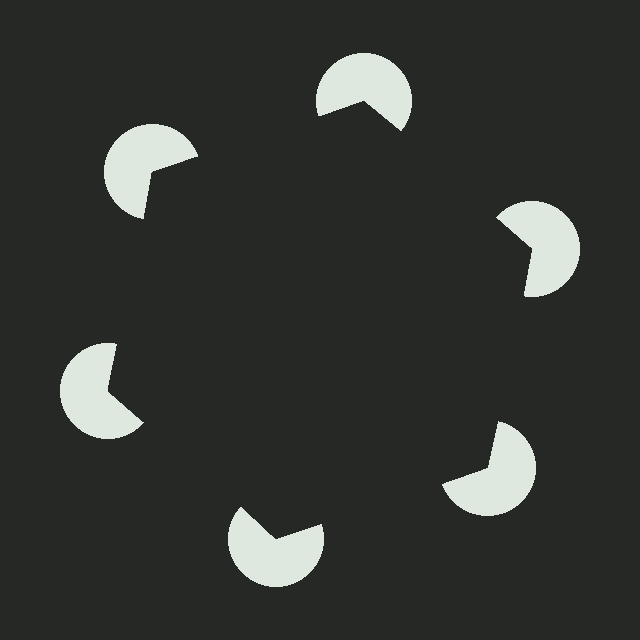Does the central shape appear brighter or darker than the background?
It typically appears slightly darker than the background, even though no actual brightness change is drawn.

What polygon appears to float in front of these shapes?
An illusory hexagon — its edges are inferred from the aligned wedge cuts in the pac-man discs, not physically drawn.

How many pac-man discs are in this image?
There are 6 — one at each vertex of the illusory hexagon.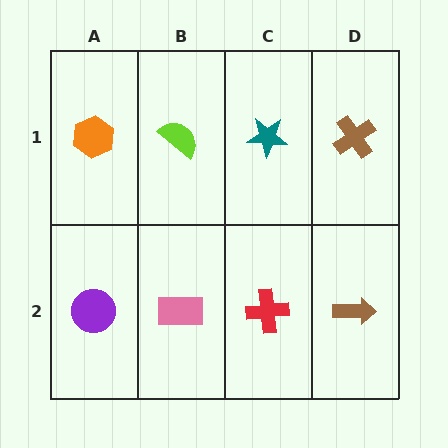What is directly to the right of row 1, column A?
A lime semicircle.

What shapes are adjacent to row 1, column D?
A brown arrow (row 2, column D), a teal star (row 1, column C).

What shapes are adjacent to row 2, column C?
A teal star (row 1, column C), a pink rectangle (row 2, column B), a brown arrow (row 2, column D).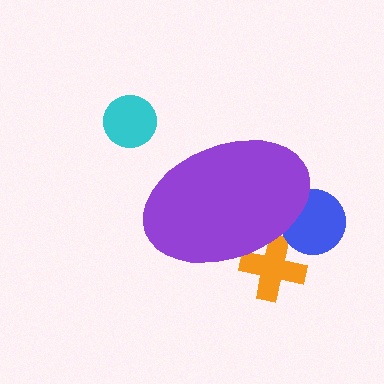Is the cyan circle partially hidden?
No, the cyan circle is fully visible.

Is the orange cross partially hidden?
Yes, the orange cross is partially hidden behind the purple ellipse.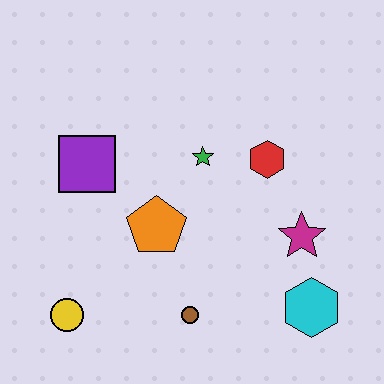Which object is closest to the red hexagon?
The green star is closest to the red hexagon.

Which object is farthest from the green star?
The yellow circle is farthest from the green star.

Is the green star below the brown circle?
No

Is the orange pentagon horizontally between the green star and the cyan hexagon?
No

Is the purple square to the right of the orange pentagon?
No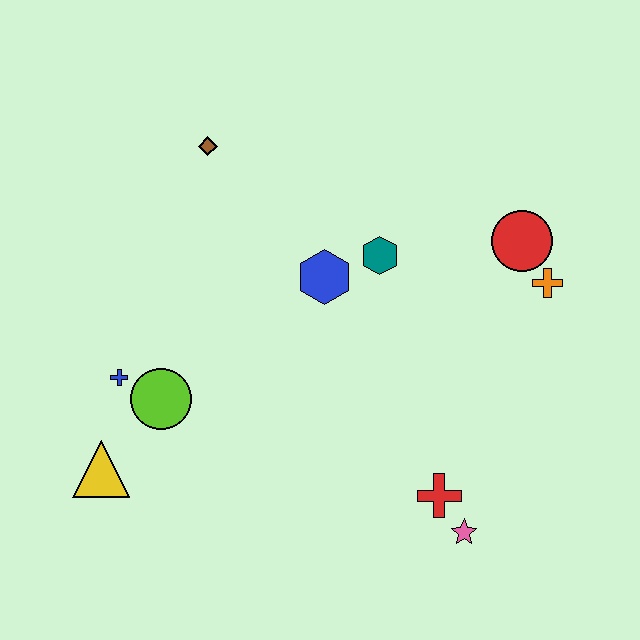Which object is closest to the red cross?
The pink star is closest to the red cross.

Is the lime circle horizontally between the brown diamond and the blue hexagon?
No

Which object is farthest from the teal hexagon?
The yellow triangle is farthest from the teal hexagon.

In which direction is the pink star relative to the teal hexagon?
The pink star is below the teal hexagon.